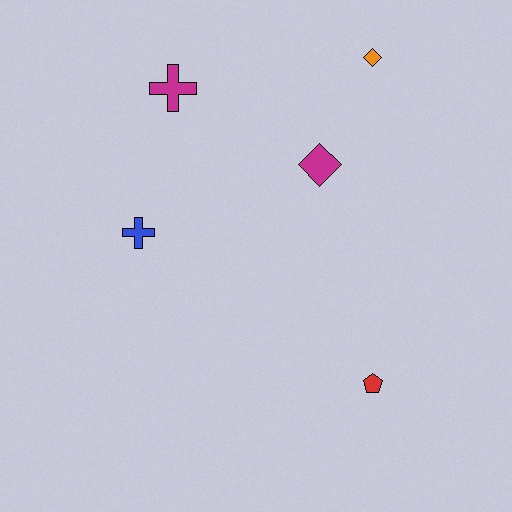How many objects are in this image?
There are 5 objects.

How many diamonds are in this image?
There are 2 diamonds.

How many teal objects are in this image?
There are no teal objects.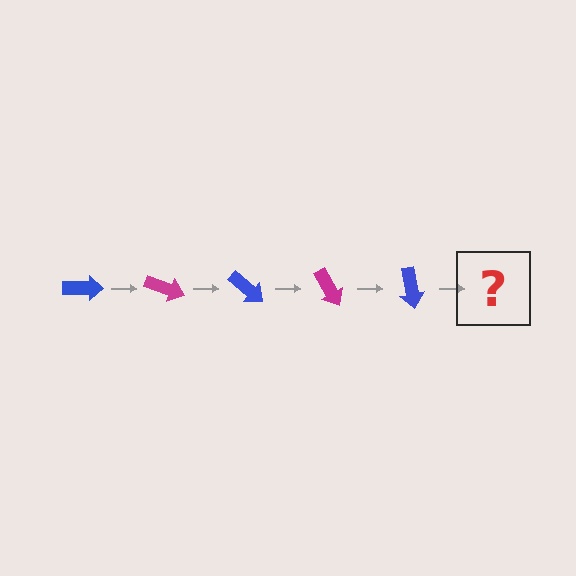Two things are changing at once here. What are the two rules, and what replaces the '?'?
The two rules are that it rotates 20 degrees each step and the color cycles through blue and magenta. The '?' should be a magenta arrow, rotated 100 degrees from the start.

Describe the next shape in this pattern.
It should be a magenta arrow, rotated 100 degrees from the start.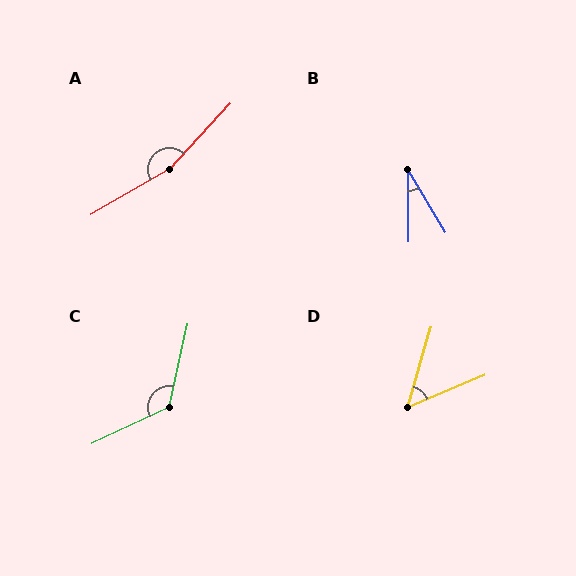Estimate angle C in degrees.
Approximately 128 degrees.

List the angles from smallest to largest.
B (31°), D (51°), C (128°), A (163°).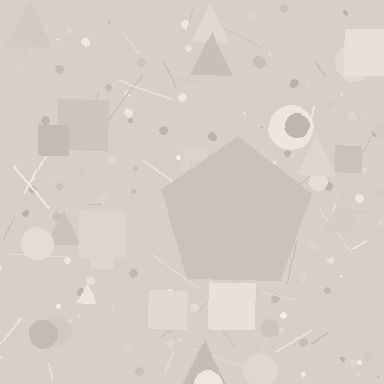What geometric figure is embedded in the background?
A pentagon is embedded in the background.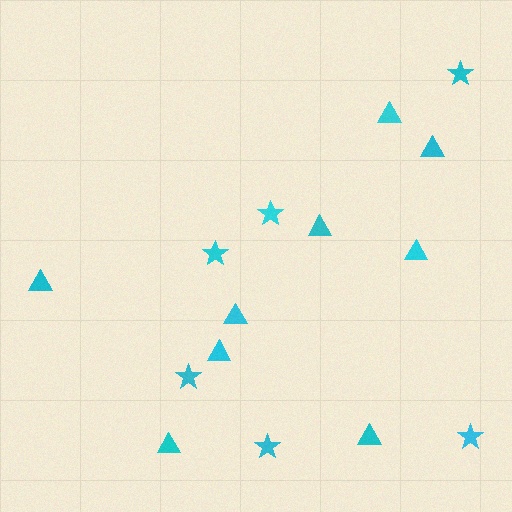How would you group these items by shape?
There are 2 groups: one group of stars (6) and one group of triangles (9).